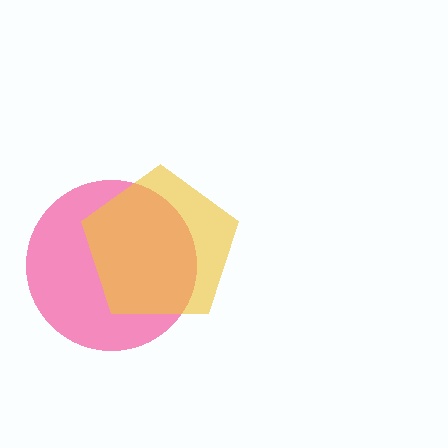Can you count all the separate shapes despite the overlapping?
Yes, there are 2 separate shapes.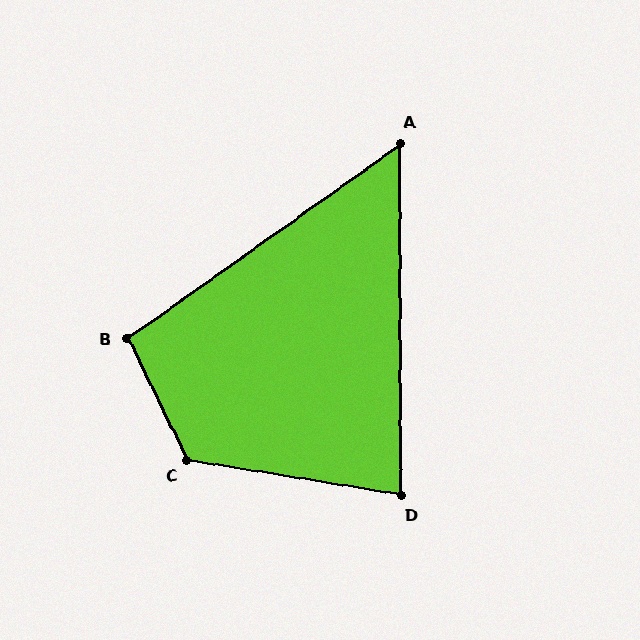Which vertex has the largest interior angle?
C, at approximately 125 degrees.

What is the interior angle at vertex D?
Approximately 80 degrees (acute).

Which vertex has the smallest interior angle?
A, at approximately 55 degrees.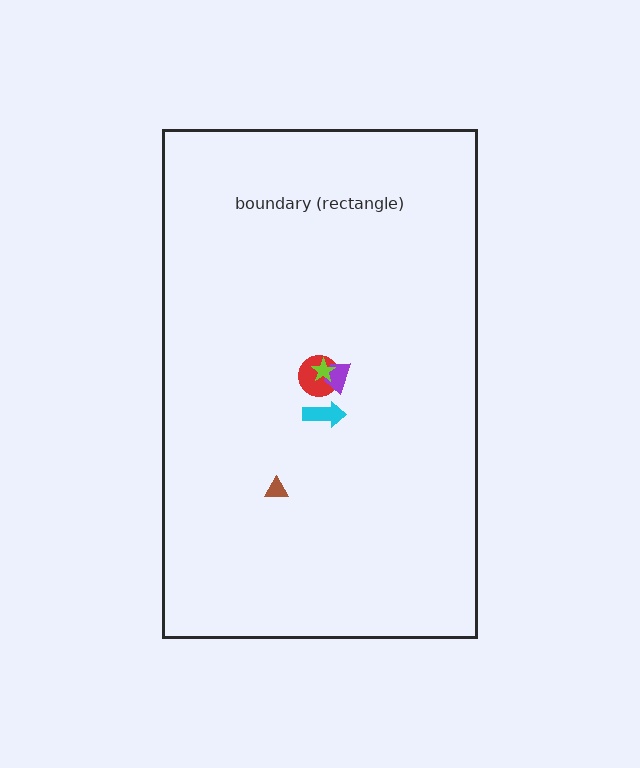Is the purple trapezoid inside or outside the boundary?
Inside.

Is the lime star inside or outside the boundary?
Inside.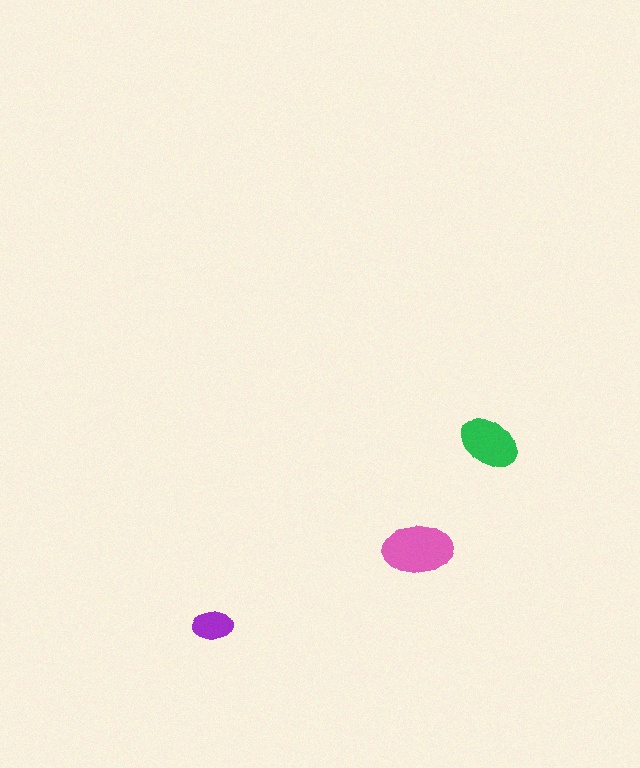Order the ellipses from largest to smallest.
the pink one, the green one, the purple one.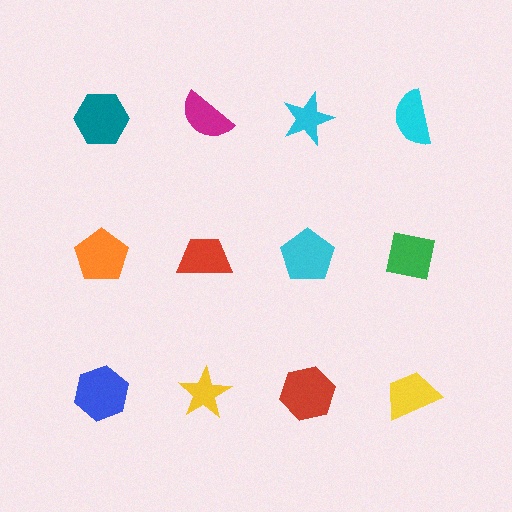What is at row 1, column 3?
A cyan star.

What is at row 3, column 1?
A blue hexagon.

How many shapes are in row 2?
4 shapes.